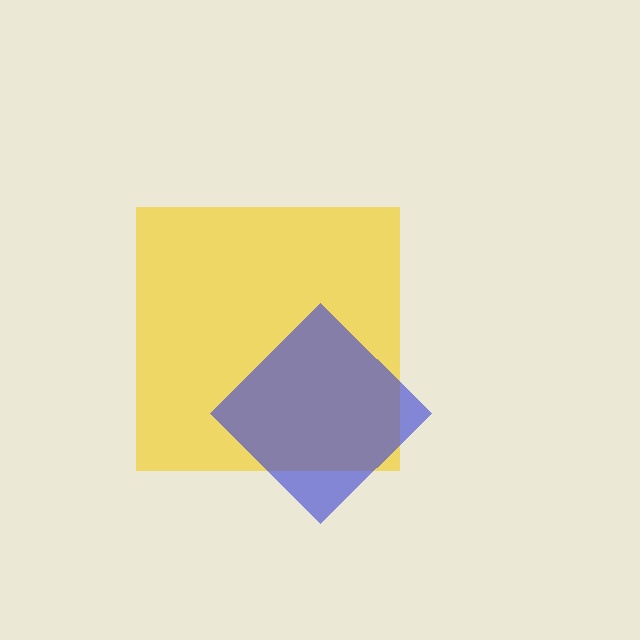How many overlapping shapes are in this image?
There are 2 overlapping shapes in the image.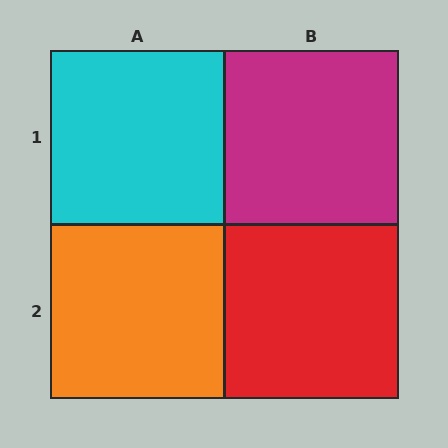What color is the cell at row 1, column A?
Cyan.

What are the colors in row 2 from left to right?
Orange, red.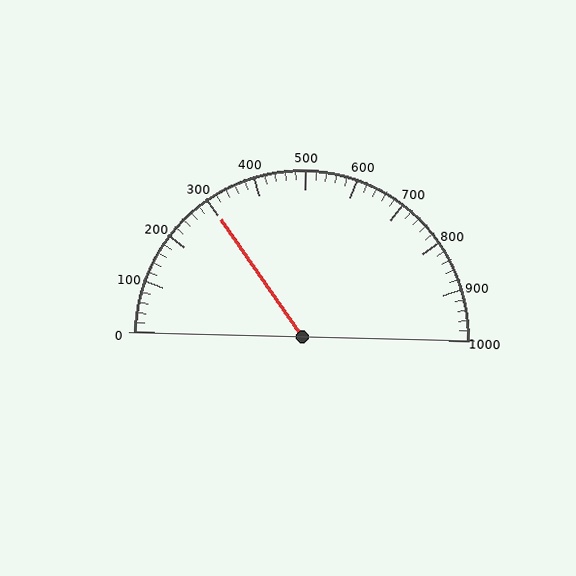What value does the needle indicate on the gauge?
The needle indicates approximately 300.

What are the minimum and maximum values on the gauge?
The gauge ranges from 0 to 1000.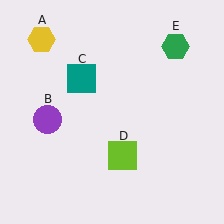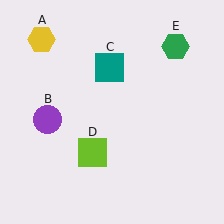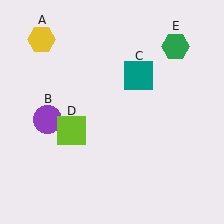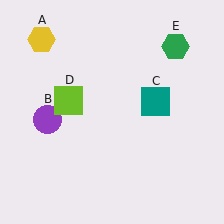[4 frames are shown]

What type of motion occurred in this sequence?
The teal square (object C), lime square (object D) rotated clockwise around the center of the scene.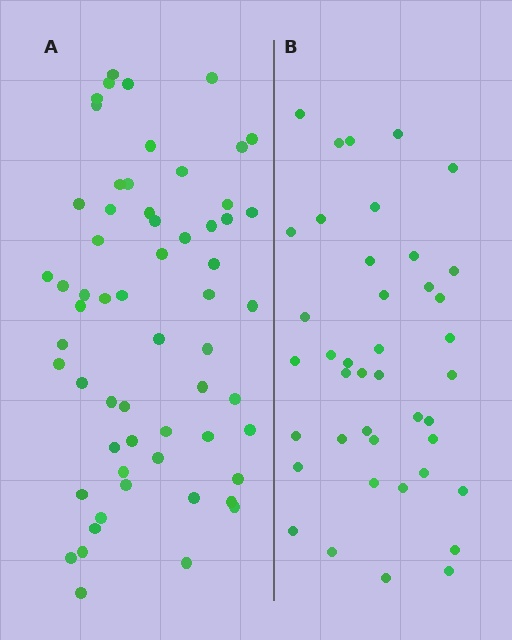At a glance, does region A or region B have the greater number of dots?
Region A (the left region) has more dots.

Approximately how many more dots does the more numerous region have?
Region A has approximately 20 more dots than region B.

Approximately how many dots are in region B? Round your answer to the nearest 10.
About 40 dots. (The exact count is 41, which rounds to 40.)